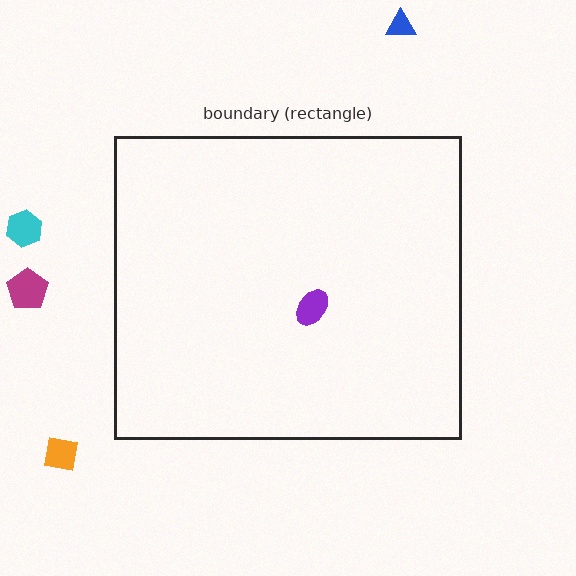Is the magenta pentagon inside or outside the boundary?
Outside.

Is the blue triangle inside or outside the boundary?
Outside.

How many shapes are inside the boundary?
1 inside, 4 outside.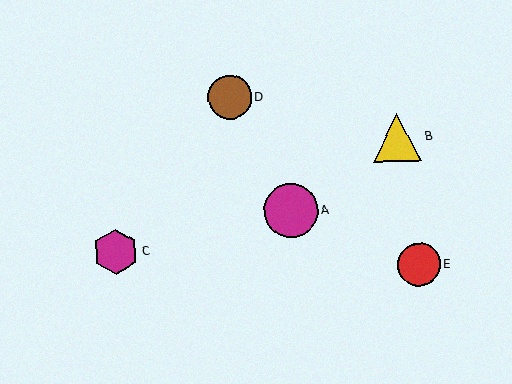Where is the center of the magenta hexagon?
The center of the magenta hexagon is at (116, 252).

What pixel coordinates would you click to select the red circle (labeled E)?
Click at (419, 265) to select the red circle E.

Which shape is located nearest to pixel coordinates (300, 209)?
The magenta circle (labeled A) at (291, 211) is nearest to that location.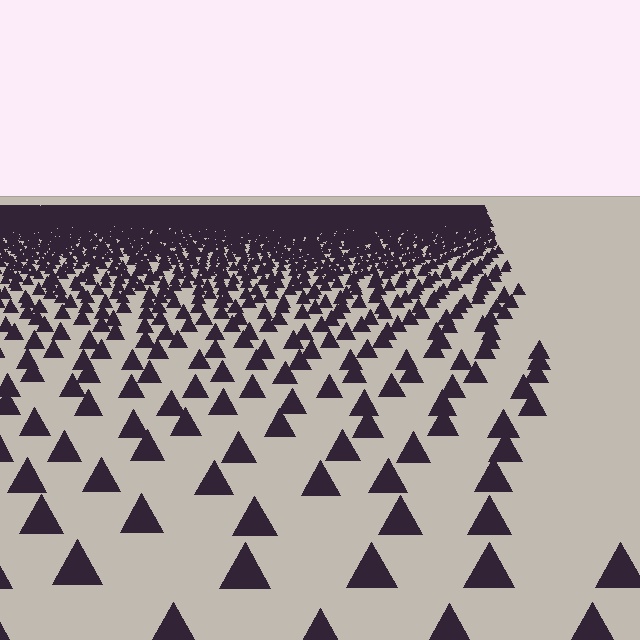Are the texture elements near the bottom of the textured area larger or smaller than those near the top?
Larger. Near the bottom, elements are closer to the viewer and appear at a bigger on-screen size.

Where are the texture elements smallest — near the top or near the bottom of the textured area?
Near the top.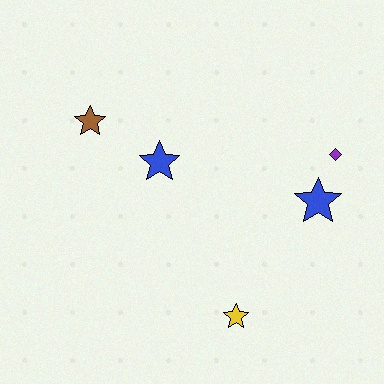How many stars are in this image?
There are 4 stars.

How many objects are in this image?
There are 5 objects.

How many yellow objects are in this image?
There is 1 yellow object.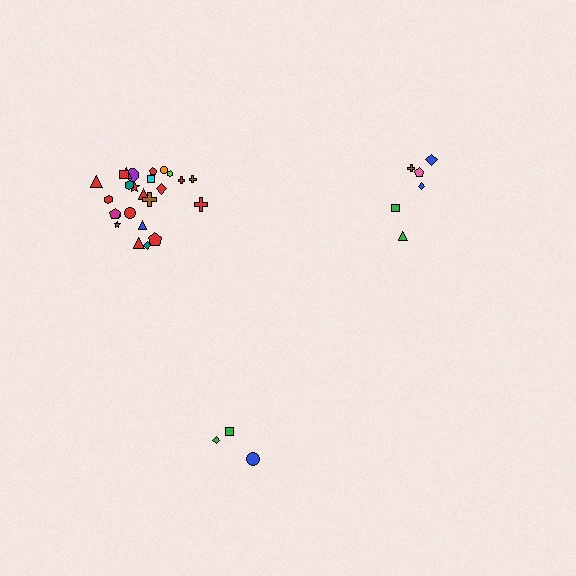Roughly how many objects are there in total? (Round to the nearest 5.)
Roughly 35 objects in total.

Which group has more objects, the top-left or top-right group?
The top-left group.